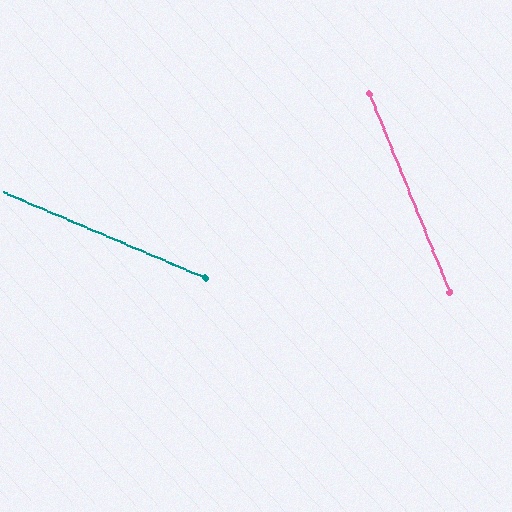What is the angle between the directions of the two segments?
Approximately 45 degrees.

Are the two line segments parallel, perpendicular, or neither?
Neither parallel nor perpendicular — they differ by about 45°.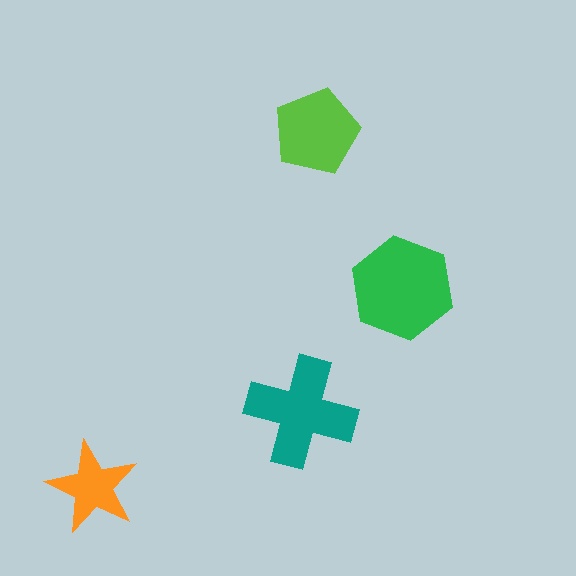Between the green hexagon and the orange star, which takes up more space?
The green hexagon.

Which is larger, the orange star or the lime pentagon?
The lime pentagon.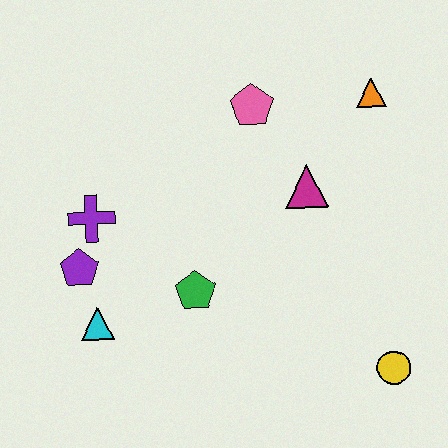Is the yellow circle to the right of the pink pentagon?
Yes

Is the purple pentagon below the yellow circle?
No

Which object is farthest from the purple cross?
The yellow circle is farthest from the purple cross.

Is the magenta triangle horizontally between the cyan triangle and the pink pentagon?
No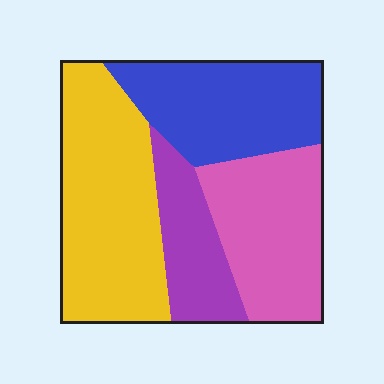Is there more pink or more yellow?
Yellow.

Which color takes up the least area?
Purple, at roughly 15%.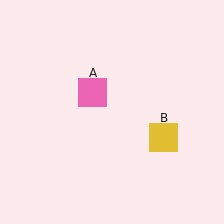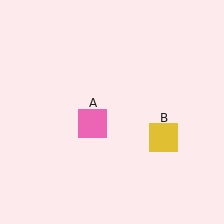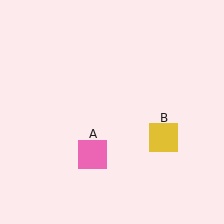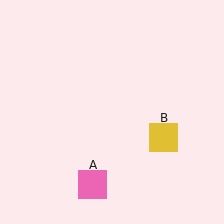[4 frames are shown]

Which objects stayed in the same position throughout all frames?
Yellow square (object B) remained stationary.